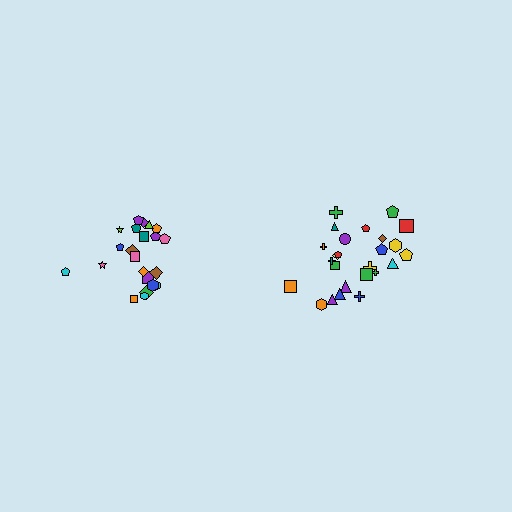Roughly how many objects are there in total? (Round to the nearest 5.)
Roughly 45 objects in total.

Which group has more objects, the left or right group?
The right group.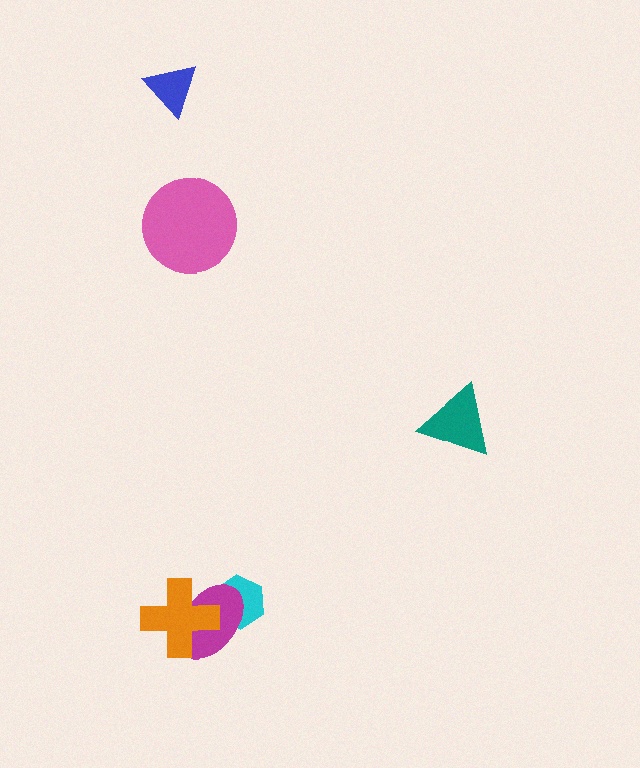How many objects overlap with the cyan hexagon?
1 object overlaps with the cyan hexagon.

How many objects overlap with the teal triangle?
0 objects overlap with the teal triangle.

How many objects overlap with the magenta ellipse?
2 objects overlap with the magenta ellipse.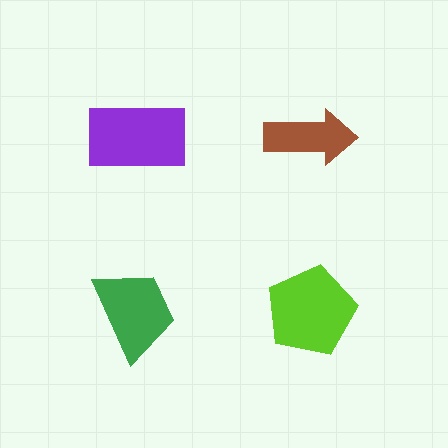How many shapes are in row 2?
2 shapes.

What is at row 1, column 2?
A brown arrow.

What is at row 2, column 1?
A green trapezoid.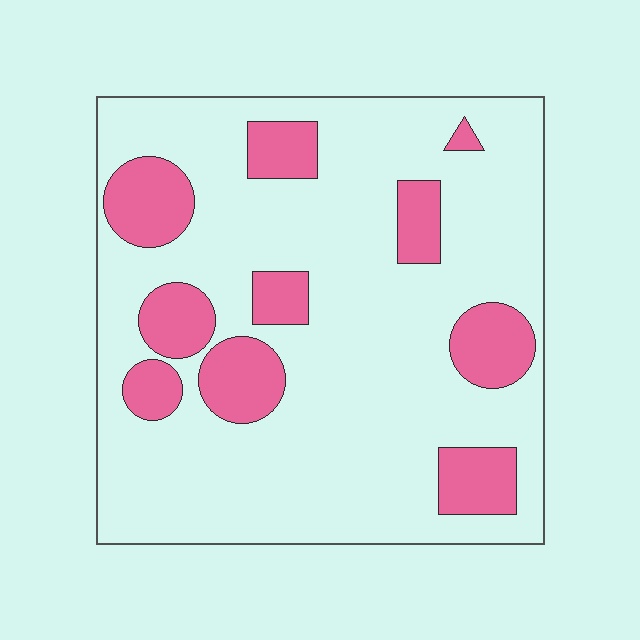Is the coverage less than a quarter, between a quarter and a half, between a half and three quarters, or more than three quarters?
Less than a quarter.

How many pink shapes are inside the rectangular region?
10.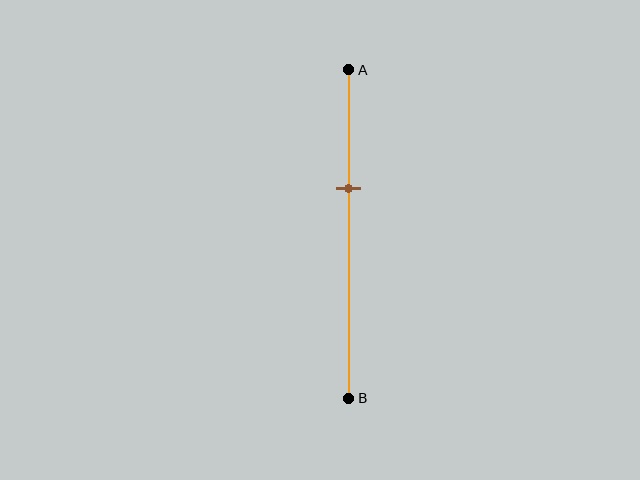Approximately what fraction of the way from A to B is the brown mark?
The brown mark is approximately 35% of the way from A to B.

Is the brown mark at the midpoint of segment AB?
No, the mark is at about 35% from A, not at the 50% midpoint.